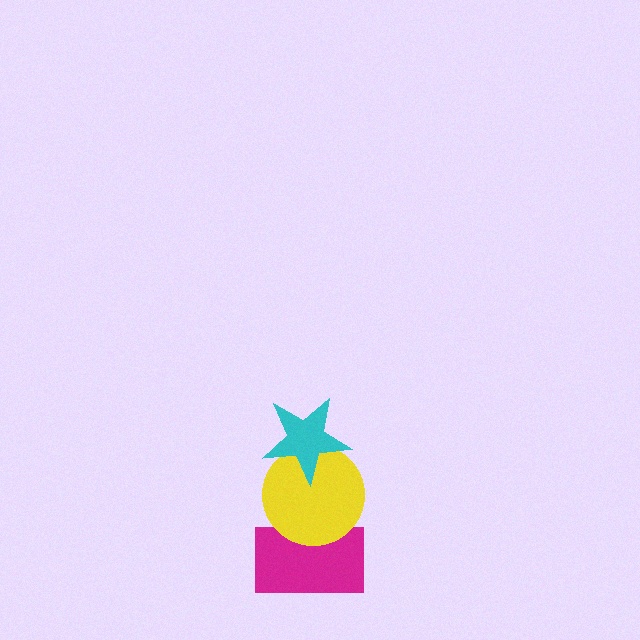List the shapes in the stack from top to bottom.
From top to bottom: the cyan star, the yellow circle, the magenta rectangle.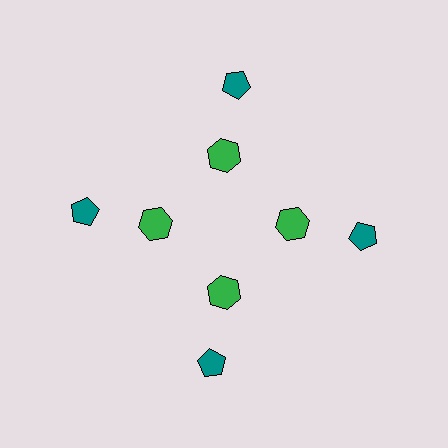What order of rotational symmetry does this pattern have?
This pattern has 4-fold rotational symmetry.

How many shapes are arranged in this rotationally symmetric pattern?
There are 8 shapes, arranged in 4 groups of 2.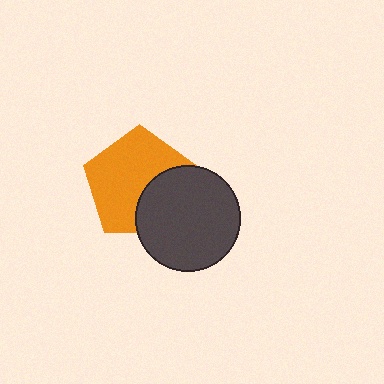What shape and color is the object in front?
The object in front is a dark gray circle.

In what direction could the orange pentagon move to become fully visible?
The orange pentagon could move toward the upper-left. That would shift it out from behind the dark gray circle entirely.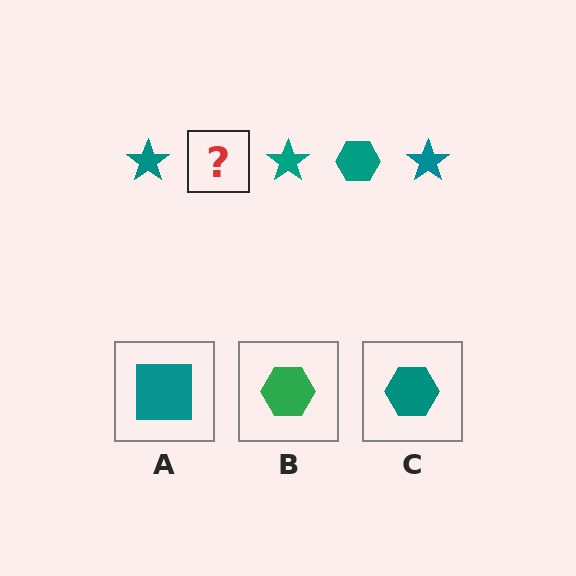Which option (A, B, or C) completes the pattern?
C.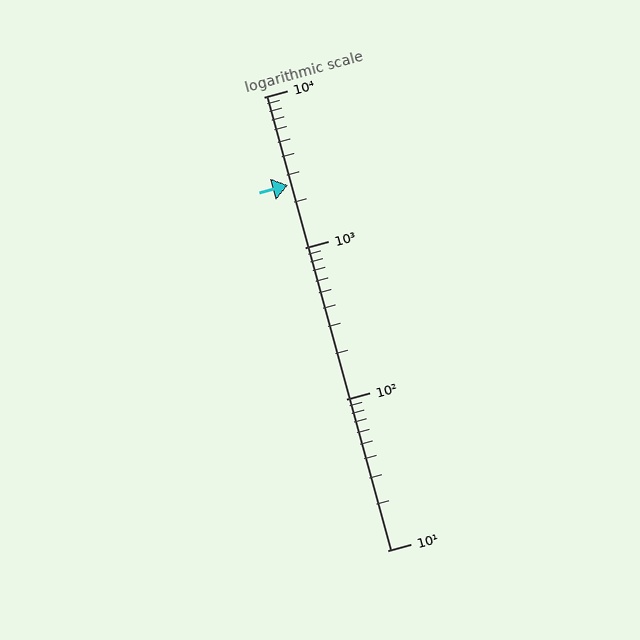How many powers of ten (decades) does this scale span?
The scale spans 3 decades, from 10 to 10000.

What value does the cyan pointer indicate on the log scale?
The pointer indicates approximately 2600.